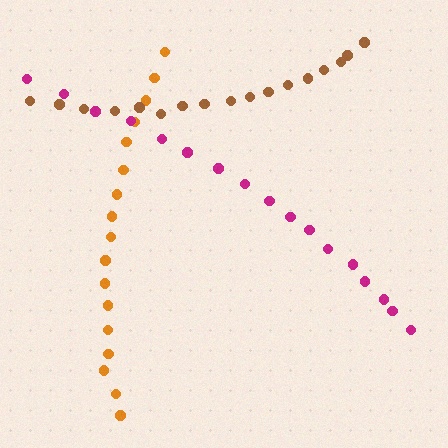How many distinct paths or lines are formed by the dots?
There are 3 distinct paths.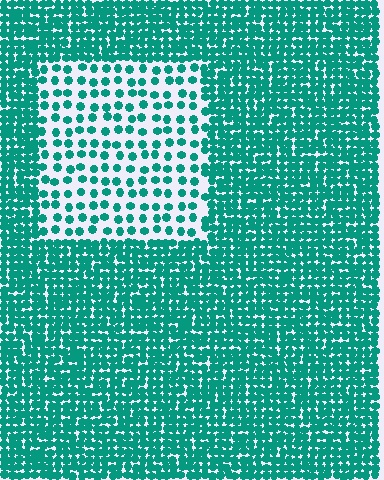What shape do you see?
I see a rectangle.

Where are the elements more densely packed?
The elements are more densely packed outside the rectangle boundary.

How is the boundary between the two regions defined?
The boundary is defined by a change in element density (approximately 2.6x ratio). All elements are the same color, size, and shape.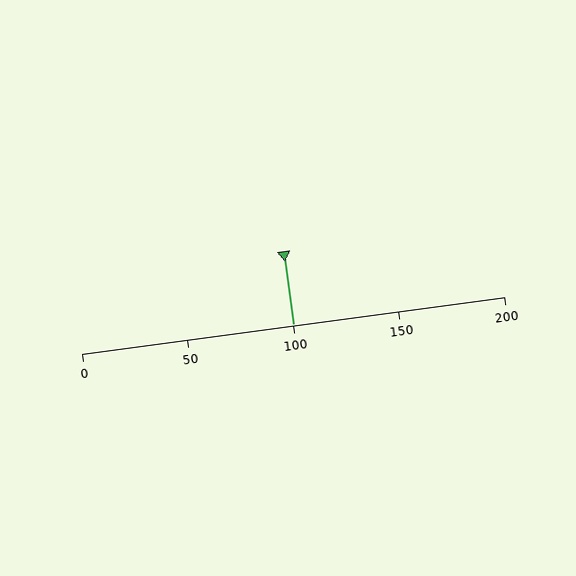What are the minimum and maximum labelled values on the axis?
The axis runs from 0 to 200.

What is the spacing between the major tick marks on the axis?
The major ticks are spaced 50 apart.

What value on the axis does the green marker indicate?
The marker indicates approximately 100.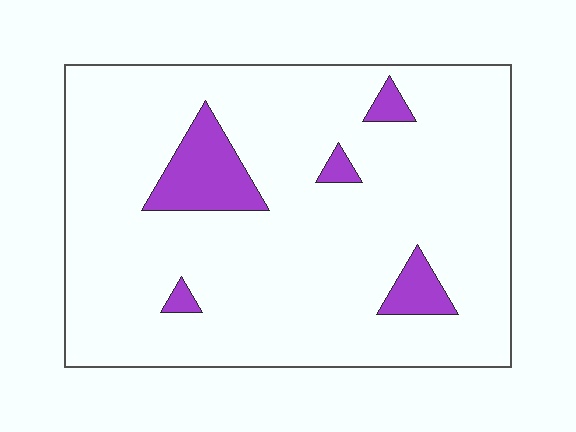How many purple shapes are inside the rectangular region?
5.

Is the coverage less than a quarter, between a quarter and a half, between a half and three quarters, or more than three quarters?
Less than a quarter.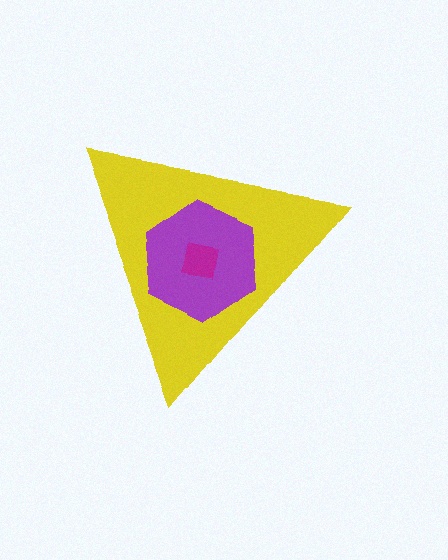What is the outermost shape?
The yellow triangle.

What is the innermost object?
The magenta square.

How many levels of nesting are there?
3.